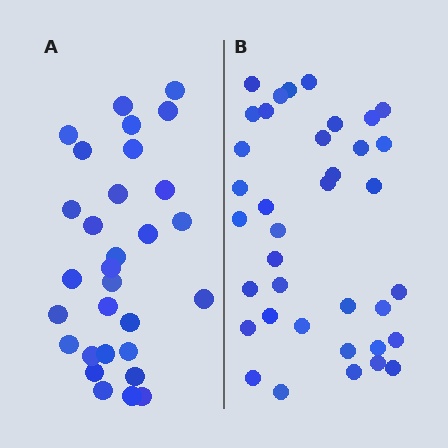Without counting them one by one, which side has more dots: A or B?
Region B (the right region) has more dots.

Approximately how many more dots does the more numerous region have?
Region B has roughly 8 or so more dots than region A.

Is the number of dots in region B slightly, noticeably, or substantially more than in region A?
Region B has only slightly more — the two regions are fairly close. The ratio is roughly 1.2 to 1.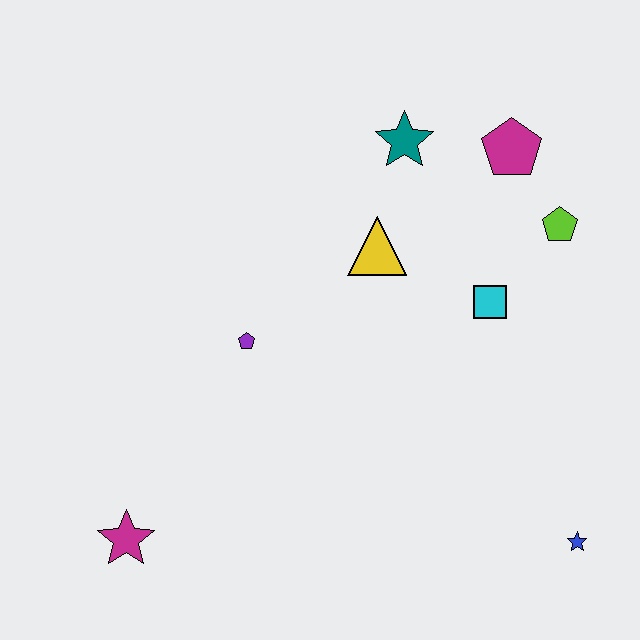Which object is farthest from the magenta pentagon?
The magenta star is farthest from the magenta pentagon.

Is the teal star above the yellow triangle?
Yes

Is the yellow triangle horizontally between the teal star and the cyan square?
No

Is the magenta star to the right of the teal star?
No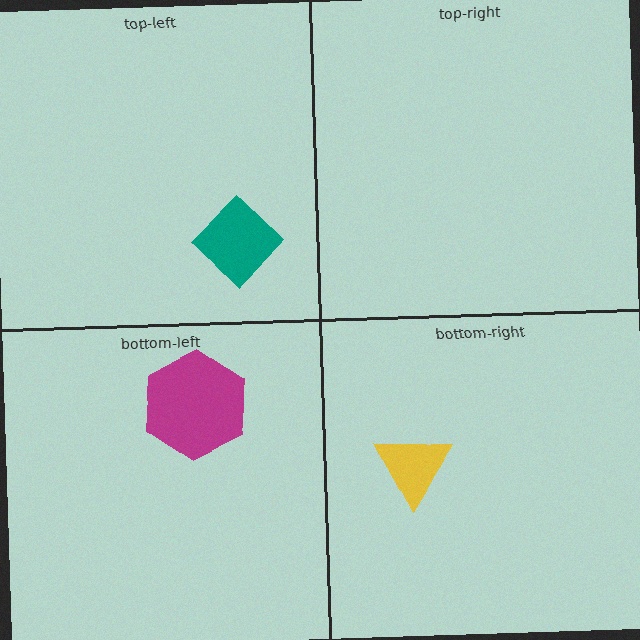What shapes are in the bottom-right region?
The yellow triangle.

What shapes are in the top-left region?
The teal diamond.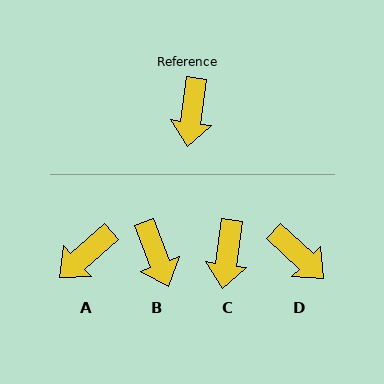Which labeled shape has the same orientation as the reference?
C.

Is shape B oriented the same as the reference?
No, it is off by about 28 degrees.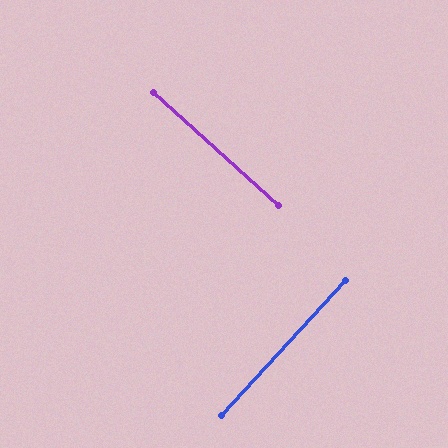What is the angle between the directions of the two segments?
Approximately 90 degrees.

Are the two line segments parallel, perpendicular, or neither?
Perpendicular — they meet at approximately 90°.